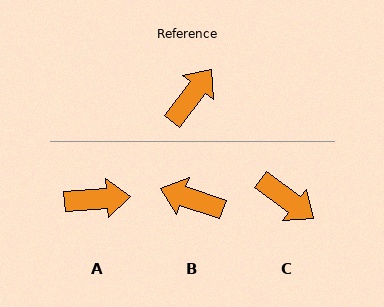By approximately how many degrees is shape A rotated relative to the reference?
Approximately 49 degrees clockwise.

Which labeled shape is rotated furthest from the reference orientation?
B, about 108 degrees away.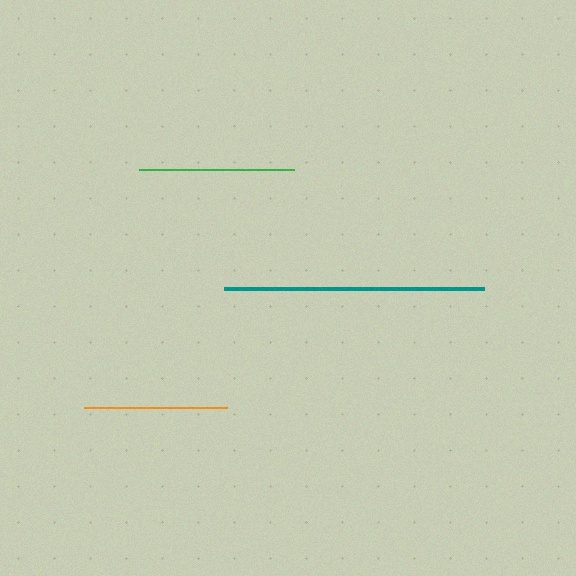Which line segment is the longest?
The teal line is the longest at approximately 260 pixels.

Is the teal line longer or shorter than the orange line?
The teal line is longer than the orange line.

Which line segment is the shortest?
The orange line is the shortest at approximately 143 pixels.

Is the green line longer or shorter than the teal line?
The teal line is longer than the green line.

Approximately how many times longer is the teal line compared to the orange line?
The teal line is approximately 1.8 times the length of the orange line.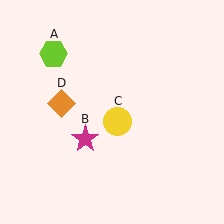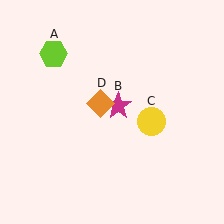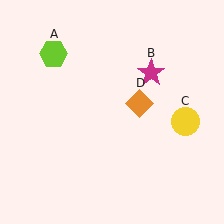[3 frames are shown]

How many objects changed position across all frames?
3 objects changed position: magenta star (object B), yellow circle (object C), orange diamond (object D).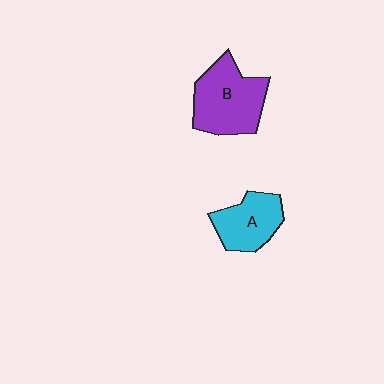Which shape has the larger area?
Shape B (purple).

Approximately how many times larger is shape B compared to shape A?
Approximately 1.4 times.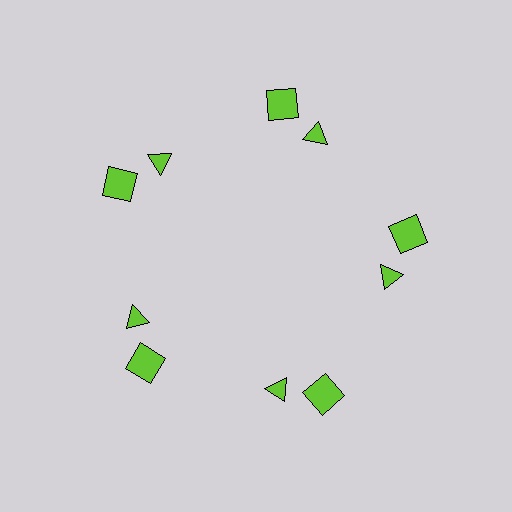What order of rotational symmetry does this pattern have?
This pattern has 5-fold rotational symmetry.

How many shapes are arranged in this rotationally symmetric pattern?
There are 10 shapes, arranged in 5 groups of 2.